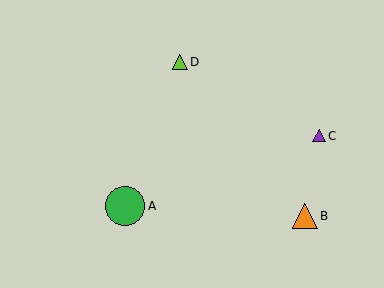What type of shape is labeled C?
Shape C is a purple triangle.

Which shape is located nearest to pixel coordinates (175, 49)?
The lime triangle (labeled D) at (180, 62) is nearest to that location.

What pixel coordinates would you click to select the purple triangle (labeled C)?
Click at (319, 136) to select the purple triangle C.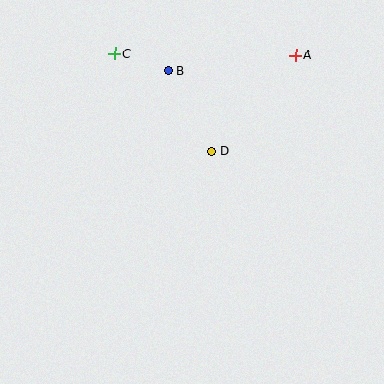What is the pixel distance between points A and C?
The distance between A and C is 181 pixels.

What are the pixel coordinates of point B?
Point B is at (168, 71).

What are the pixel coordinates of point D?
Point D is at (212, 152).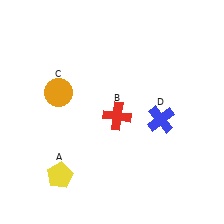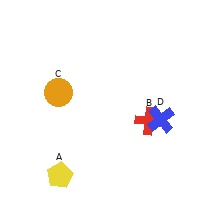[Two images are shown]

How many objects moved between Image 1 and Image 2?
1 object moved between the two images.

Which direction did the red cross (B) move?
The red cross (B) moved right.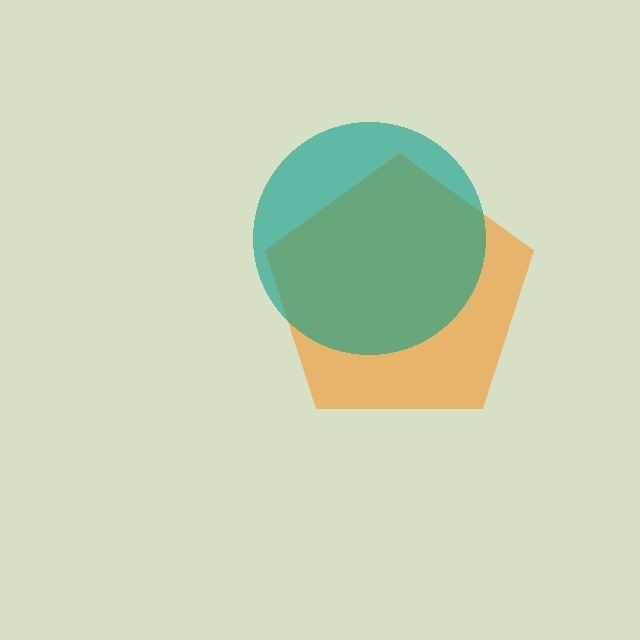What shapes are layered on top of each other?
The layered shapes are: an orange pentagon, a teal circle.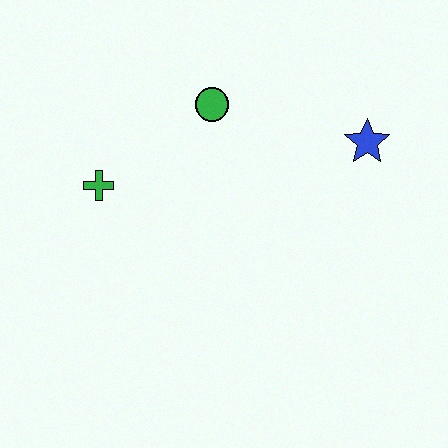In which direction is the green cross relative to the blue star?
The green cross is to the left of the blue star.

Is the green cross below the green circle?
Yes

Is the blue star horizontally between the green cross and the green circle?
No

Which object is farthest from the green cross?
The blue star is farthest from the green cross.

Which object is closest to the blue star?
The green circle is closest to the blue star.